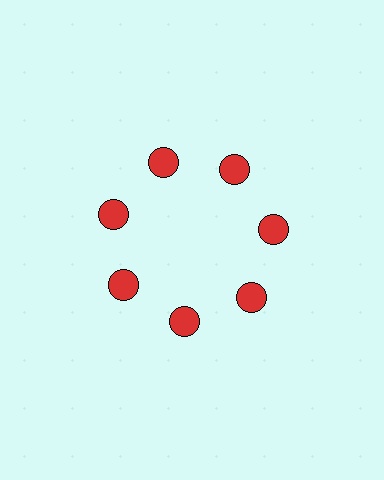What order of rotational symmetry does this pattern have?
This pattern has 7-fold rotational symmetry.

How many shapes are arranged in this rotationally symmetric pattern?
There are 7 shapes, arranged in 7 groups of 1.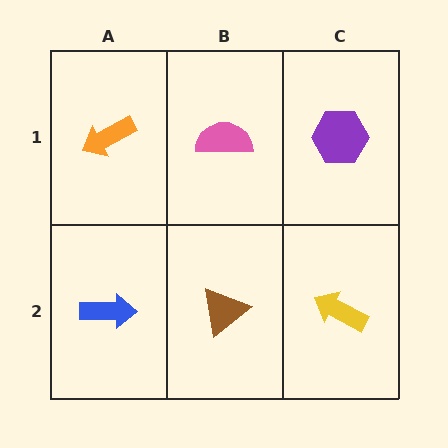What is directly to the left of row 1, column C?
A pink semicircle.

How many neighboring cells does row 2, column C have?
2.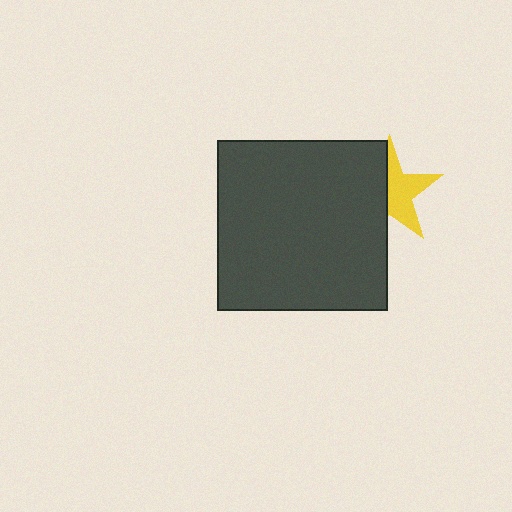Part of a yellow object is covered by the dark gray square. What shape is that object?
It is a star.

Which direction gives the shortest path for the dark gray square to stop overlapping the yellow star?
Moving left gives the shortest separation.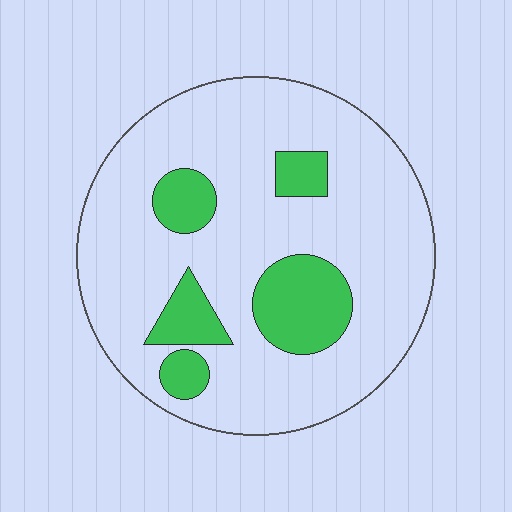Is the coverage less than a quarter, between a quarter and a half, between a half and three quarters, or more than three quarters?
Less than a quarter.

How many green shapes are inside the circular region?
5.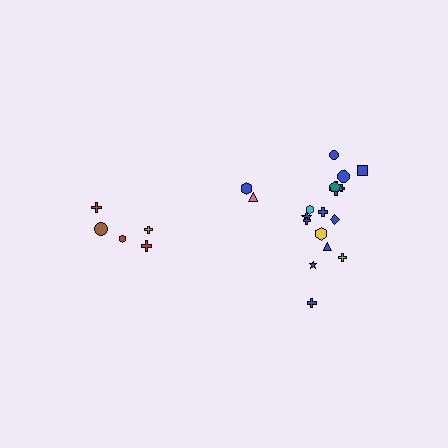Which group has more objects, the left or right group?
The right group.